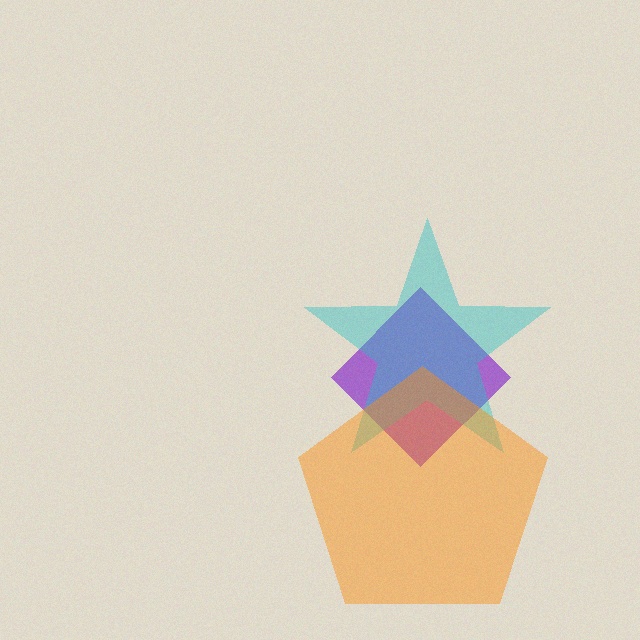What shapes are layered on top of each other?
The layered shapes are: a purple diamond, a cyan star, an orange pentagon.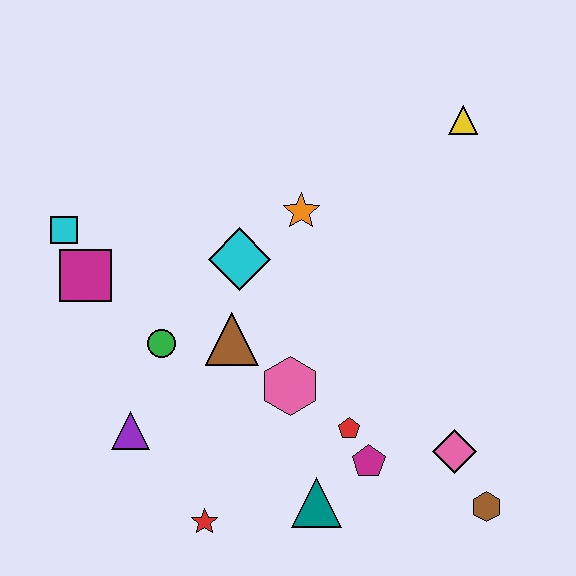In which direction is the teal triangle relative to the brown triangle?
The teal triangle is below the brown triangle.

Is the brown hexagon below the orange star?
Yes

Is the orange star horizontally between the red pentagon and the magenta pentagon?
No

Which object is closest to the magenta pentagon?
The red pentagon is closest to the magenta pentagon.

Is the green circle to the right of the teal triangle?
No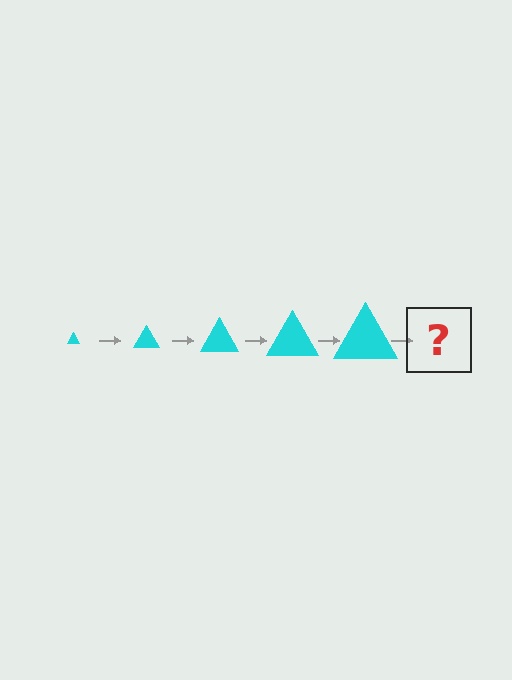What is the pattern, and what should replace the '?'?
The pattern is that the triangle gets progressively larger each step. The '?' should be a cyan triangle, larger than the previous one.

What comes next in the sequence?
The next element should be a cyan triangle, larger than the previous one.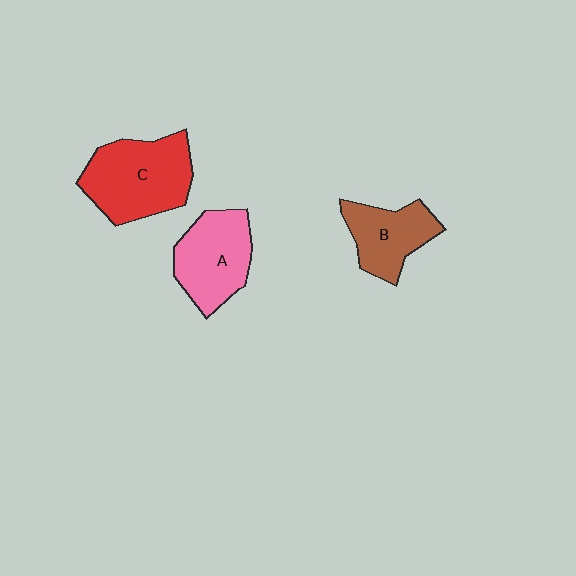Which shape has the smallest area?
Shape B (brown).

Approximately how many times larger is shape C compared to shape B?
Approximately 1.5 times.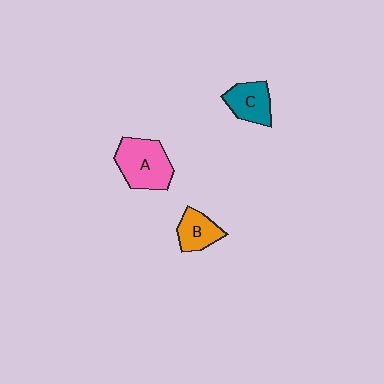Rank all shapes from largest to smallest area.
From largest to smallest: A (pink), C (teal), B (orange).